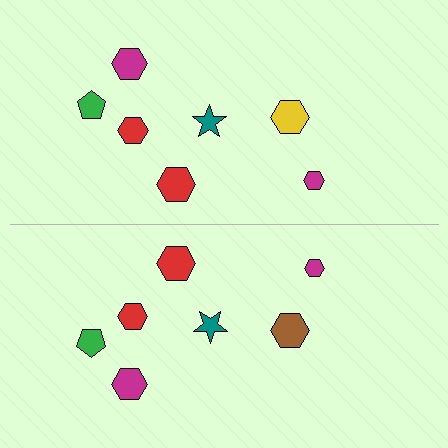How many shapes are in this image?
There are 14 shapes in this image.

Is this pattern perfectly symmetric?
No, the pattern is not perfectly symmetric. The brown hexagon on the bottom side breaks the symmetry — its mirror counterpart is yellow.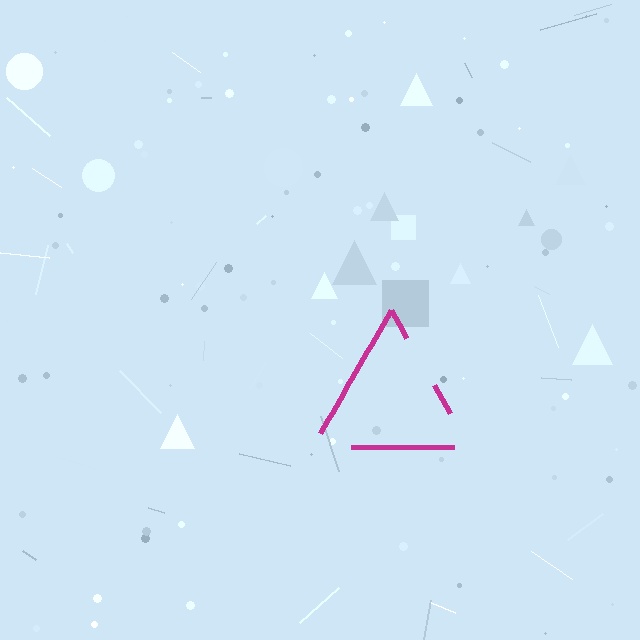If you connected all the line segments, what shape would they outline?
They would outline a triangle.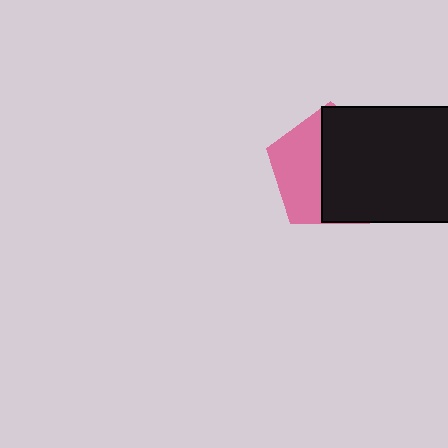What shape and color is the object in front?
The object in front is a black rectangle.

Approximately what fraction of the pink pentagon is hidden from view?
Roughly 59% of the pink pentagon is hidden behind the black rectangle.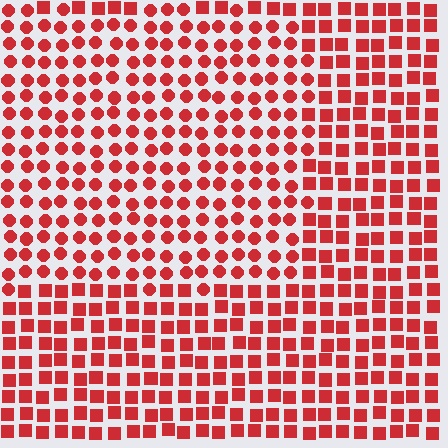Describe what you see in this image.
The image is filled with small red elements arranged in a uniform grid. A rectangle-shaped region contains circles, while the surrounding area contains squares. The boundary is defined purely by the change in element shape.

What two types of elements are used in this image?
The image uses circles inside the rectangle region and squares outside it.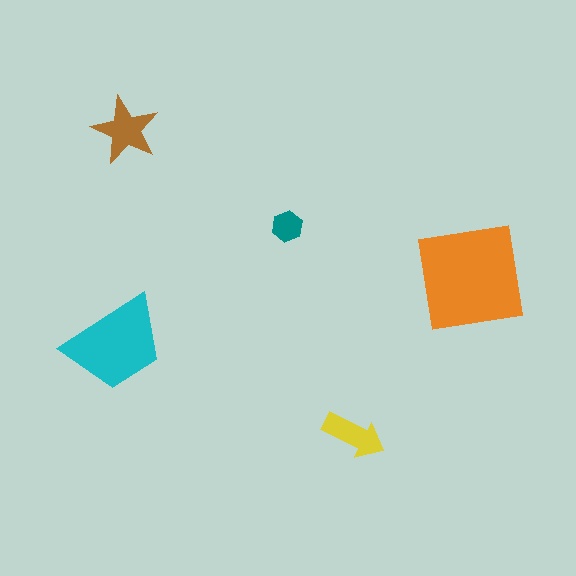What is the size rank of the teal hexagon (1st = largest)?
5th.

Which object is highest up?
The brown star is topmost.